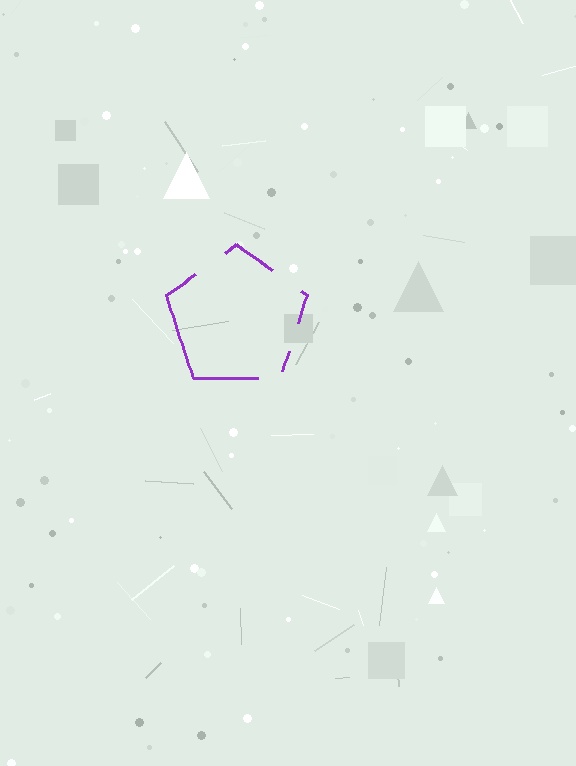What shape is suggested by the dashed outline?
The dashed outline suggests a pentagon.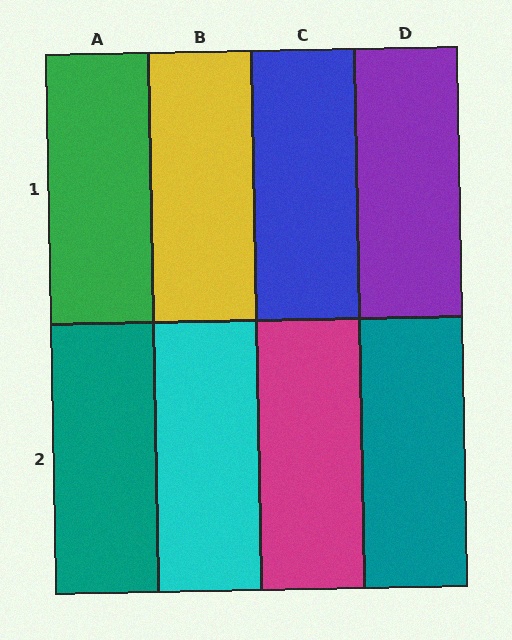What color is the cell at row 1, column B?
Yellow.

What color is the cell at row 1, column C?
Blue.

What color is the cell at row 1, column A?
Green.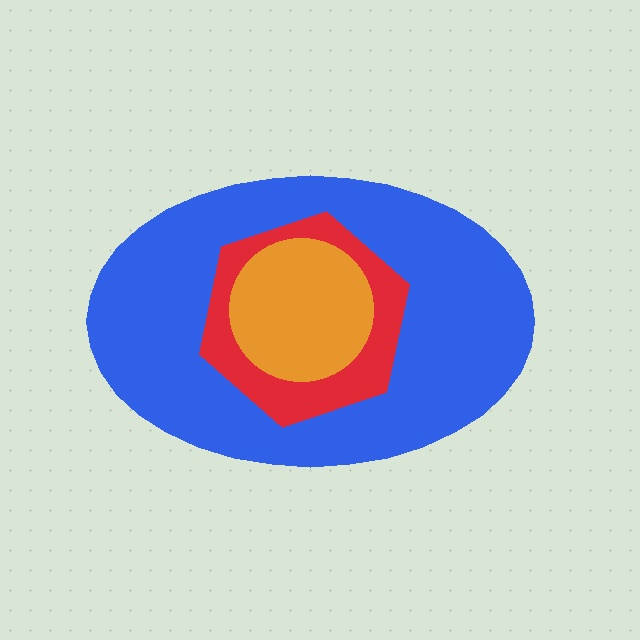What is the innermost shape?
The orange circle.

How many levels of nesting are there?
3.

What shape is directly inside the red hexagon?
The orange circle.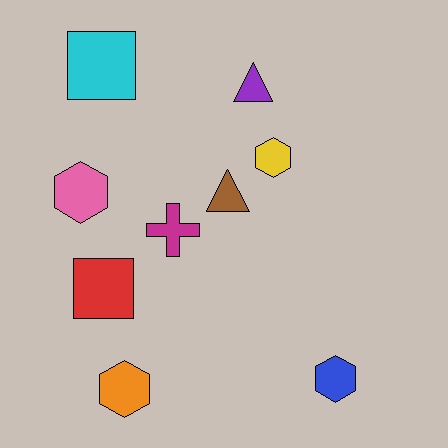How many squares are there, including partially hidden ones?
There are 2 squares.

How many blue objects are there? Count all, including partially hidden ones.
There is 1 blue object.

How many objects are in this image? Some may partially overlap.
There are 9 objects.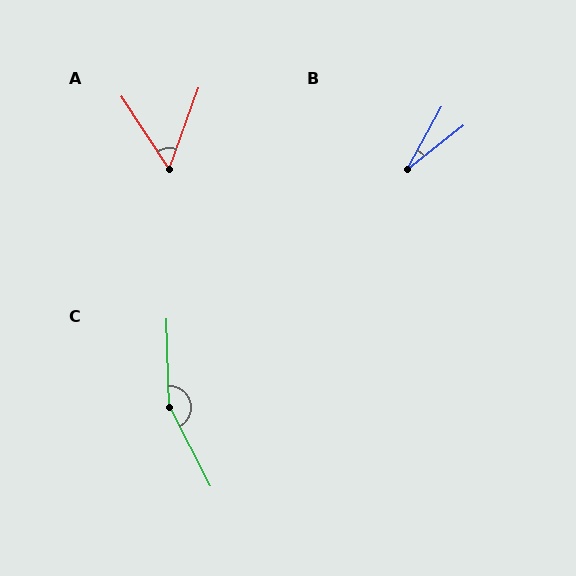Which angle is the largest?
C, at approximately 154 degrees.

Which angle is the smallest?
B, at approximately 23 degrees.